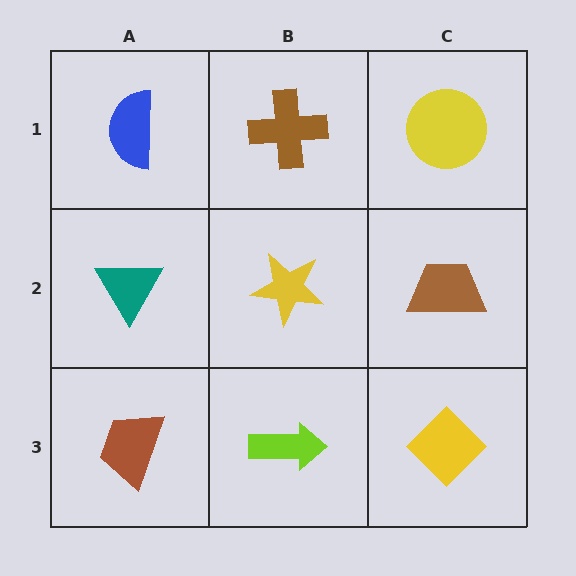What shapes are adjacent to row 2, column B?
A brown cross (row 1, column B), a lime arrow (row 3, column B), a teal triangle (row 2, column A), a brown trapezoid (row 2, column C).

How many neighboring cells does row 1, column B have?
3.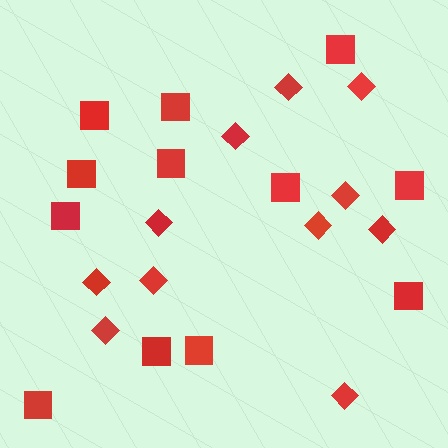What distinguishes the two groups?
There are 2 groups: one group of squares (12) and one group of diamonds (11).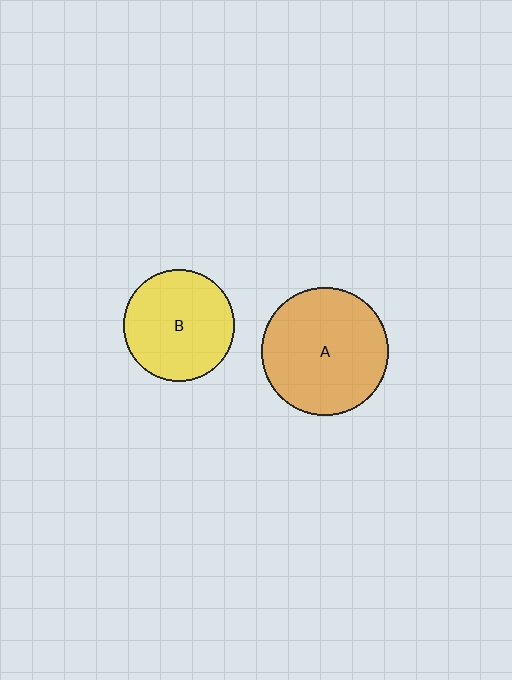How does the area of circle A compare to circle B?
Approximately 1.3 times.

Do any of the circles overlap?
No, none of the circles overlap.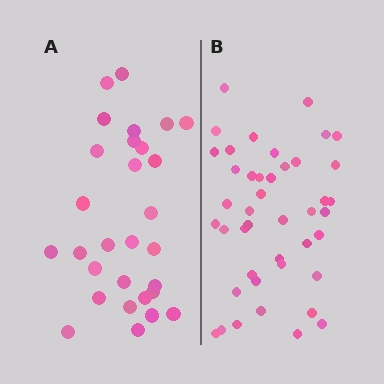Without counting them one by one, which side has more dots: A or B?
Region B (the right region) has more dots.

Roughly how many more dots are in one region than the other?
Region B has approximately 15 more dots than region A.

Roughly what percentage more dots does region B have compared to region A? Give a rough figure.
About 50% more.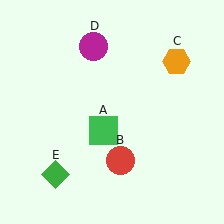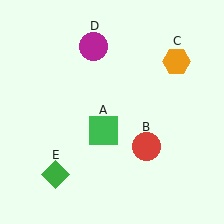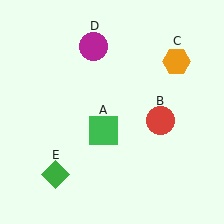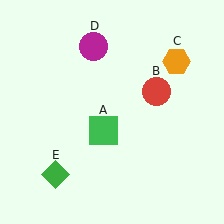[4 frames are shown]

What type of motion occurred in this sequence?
The red circle (object B) rotated counterclockwise around the center of the scene.